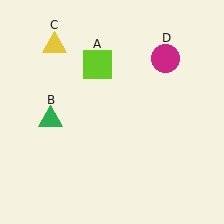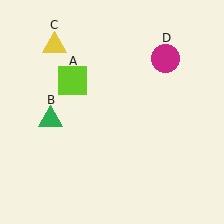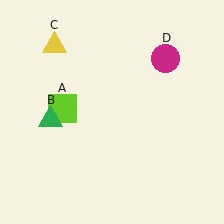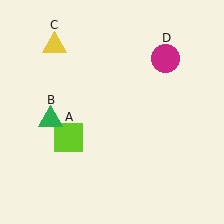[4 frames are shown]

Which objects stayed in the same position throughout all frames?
Green triangle (object B) and yellow triangle (object C) and magenta circle (object D) remained stationary.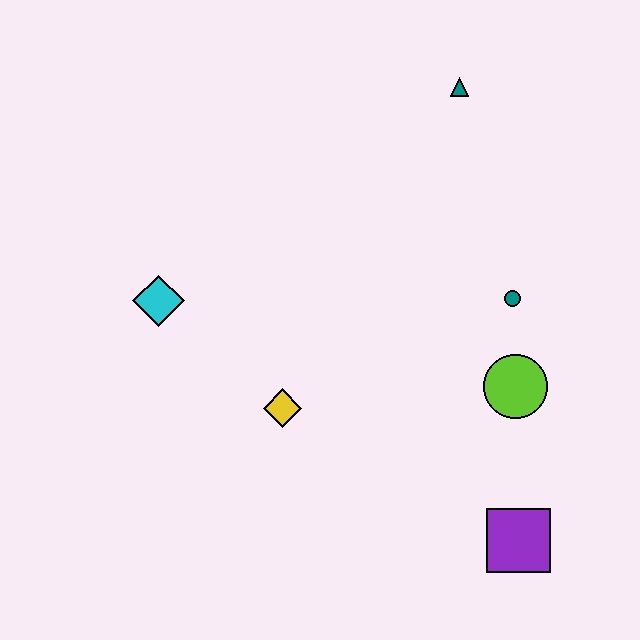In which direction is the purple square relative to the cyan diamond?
The purple square is to the right of the cyan diamond.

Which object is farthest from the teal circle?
The cyan diamond is farthest from the teal circle.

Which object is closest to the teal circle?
The lime circle is closest to the teal circle.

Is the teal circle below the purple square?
No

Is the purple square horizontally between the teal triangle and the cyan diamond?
No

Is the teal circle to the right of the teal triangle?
Yes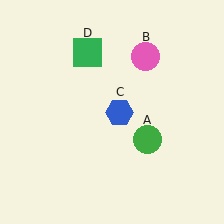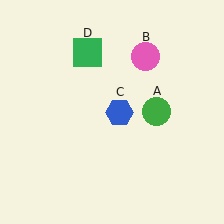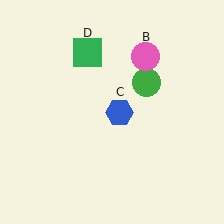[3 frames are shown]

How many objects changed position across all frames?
1 object changed position: green circle (object A).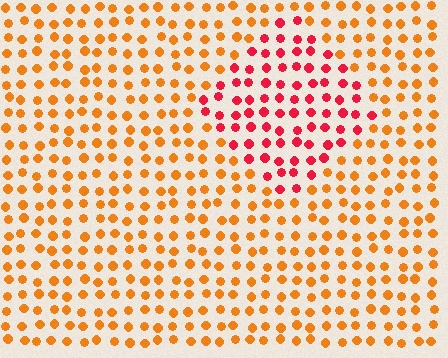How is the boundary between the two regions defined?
The boundary is defined purely by a slight shift in hue (about 41 degrees). Spacing, size, and orientation are identical on both sides.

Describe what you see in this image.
The image is filled with small orange elements in a uniform arrangement. A diamond-shaped region is visible where the elements are tinted to a slightly different hue, forming a subtle color boundary.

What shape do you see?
I see a diamond.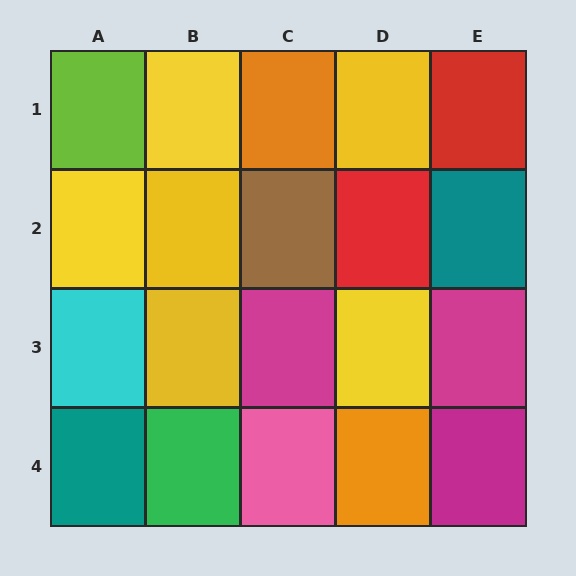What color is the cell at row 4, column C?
Pink.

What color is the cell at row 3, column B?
Yellow.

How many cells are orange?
2 cells are orange.